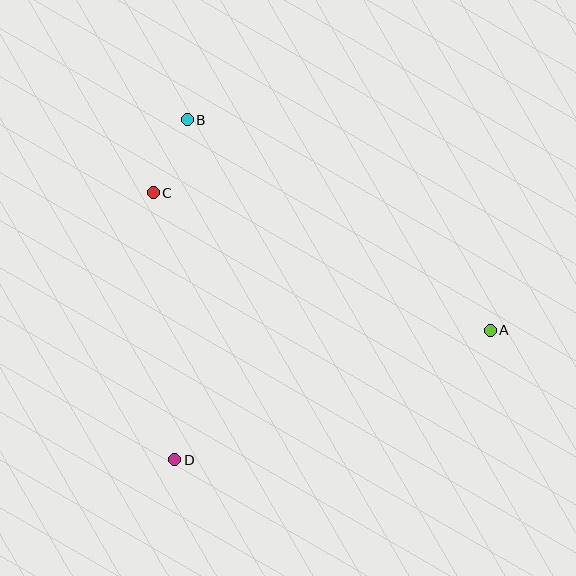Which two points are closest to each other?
Points B and C are closest to each other.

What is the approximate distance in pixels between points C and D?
The distance between C and D is approximately 268 pixels.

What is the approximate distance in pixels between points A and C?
The distance between A and C is approximately 364 pixels.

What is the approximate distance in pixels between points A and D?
The distance between A and D is approximately 341 pixels.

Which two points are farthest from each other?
Points A and B are farthest from each other.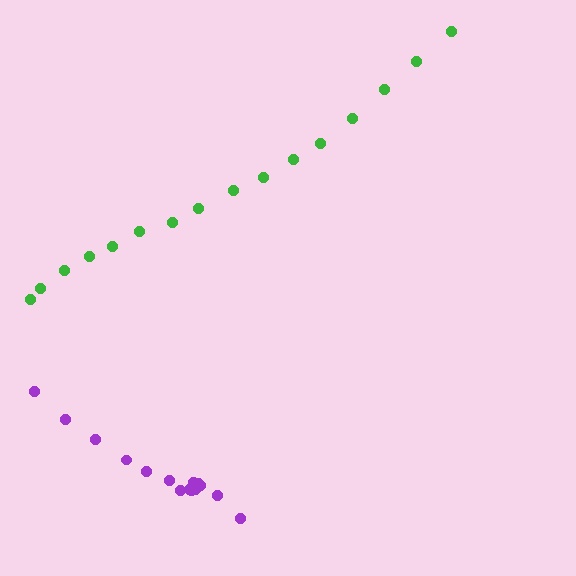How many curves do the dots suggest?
There are 2 distinct paths.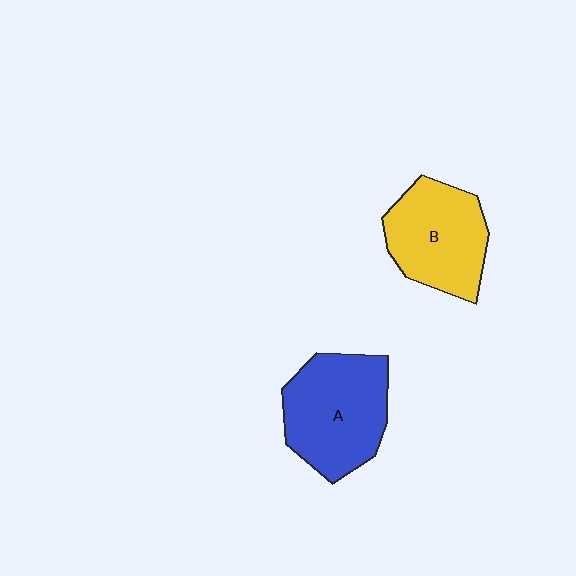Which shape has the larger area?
Shape A (blue).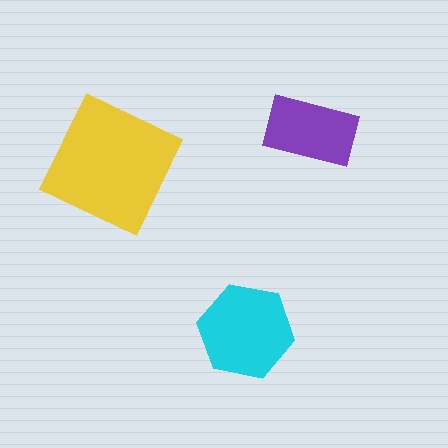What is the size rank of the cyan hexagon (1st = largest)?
2nd.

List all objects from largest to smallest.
The yellow square, the cyan hexagon, the purple rectangle.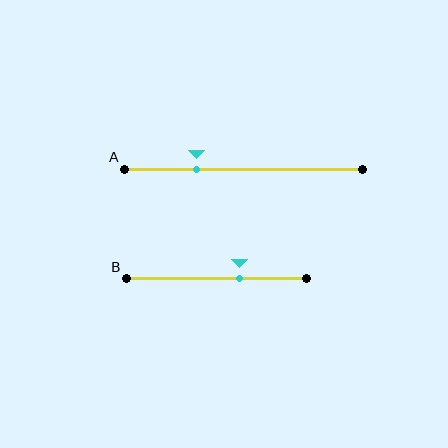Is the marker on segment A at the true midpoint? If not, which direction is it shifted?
No, the marker on segment A is shifted to the left by about 19% of the segment length.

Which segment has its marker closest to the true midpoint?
Segment B has its marker closest to the true midpoint.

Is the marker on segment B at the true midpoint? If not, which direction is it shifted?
No, the marker on segment B is shifted to the right by about 13% of the segment length.